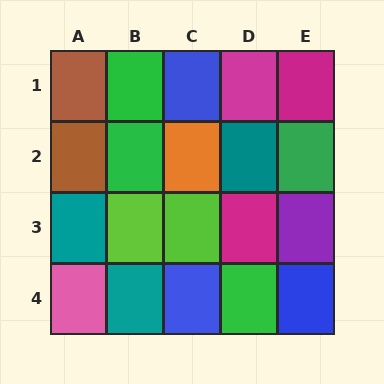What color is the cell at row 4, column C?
Blue.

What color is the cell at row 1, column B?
Green.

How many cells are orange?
1 cell is orange.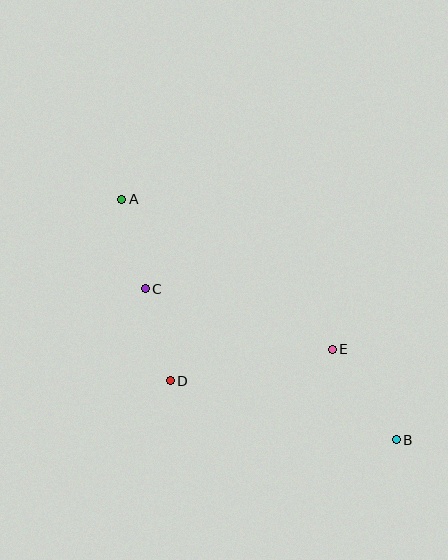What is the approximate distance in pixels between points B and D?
The distance between B and D is approximately 234 pixels.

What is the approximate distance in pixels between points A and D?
The distance between A and D is approximately 188 pixels.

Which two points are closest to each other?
Points A and C are closest to each other.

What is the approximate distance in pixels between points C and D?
The distance between C and D is approximately 96 pixels.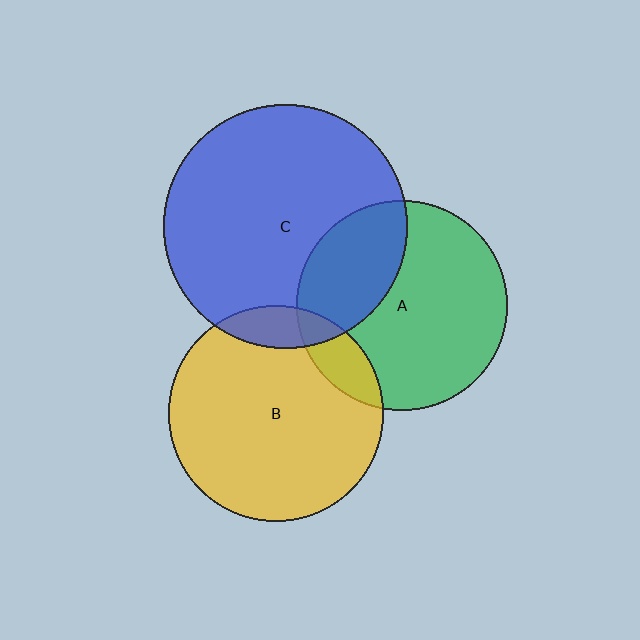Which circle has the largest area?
Circle C (blue).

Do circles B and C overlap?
Yes.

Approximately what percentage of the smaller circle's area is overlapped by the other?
Approximately 10%.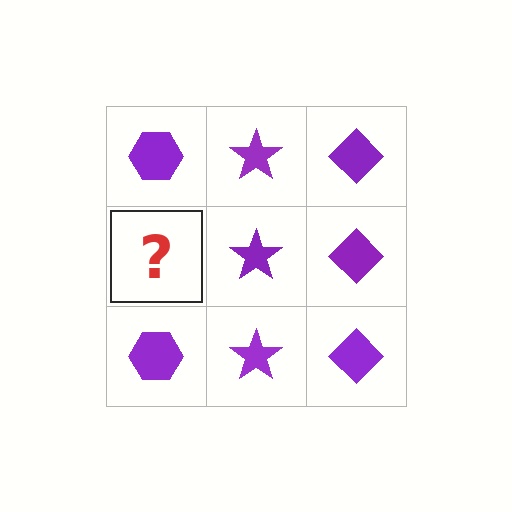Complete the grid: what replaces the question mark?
The question mark should be replaced with a purple hexagon.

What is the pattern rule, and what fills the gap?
The rule is that each column has a consistent shape. The gap should be filled with a purple hexagon.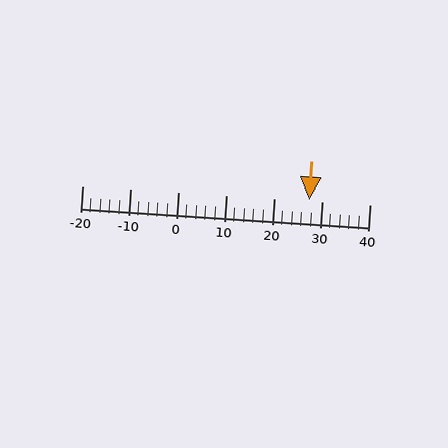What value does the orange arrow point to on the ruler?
The orange arrow points to approximately 27.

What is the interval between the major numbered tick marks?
The major tick marks are spaced 10 units apart.